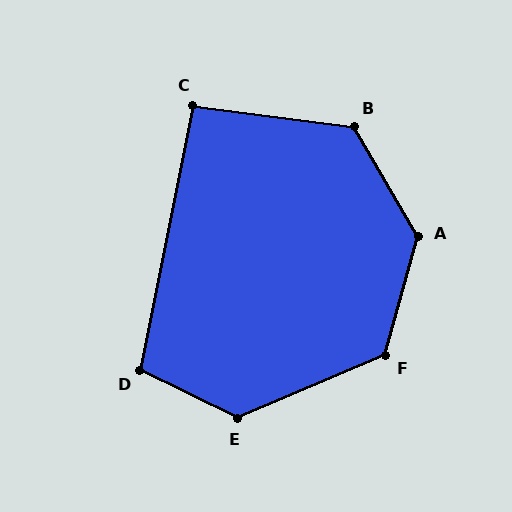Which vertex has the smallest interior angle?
C, at approximately 94 degrees.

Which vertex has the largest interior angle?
A, at approximately 135 degrees.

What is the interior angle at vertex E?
Approximately 131 degrees (obtuse).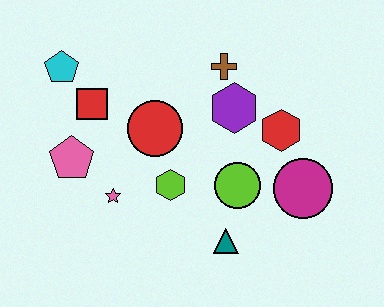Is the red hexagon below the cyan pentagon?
Yes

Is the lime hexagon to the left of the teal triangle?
Yes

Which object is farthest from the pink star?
The magenta circle is farthest from the pink star.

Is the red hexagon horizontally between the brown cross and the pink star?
No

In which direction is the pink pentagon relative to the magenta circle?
The pink pentagon is to the left of the magenta circle.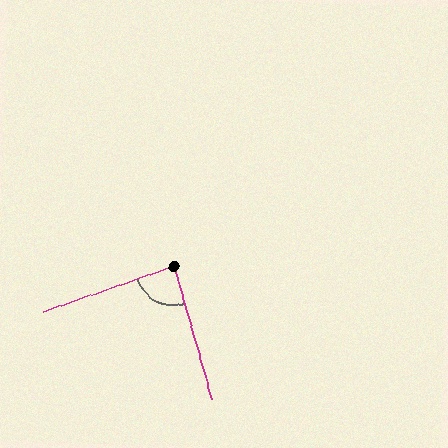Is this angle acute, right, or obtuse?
It is approximately a right angle.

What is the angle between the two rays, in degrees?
Approximately 87 degrees.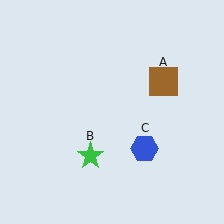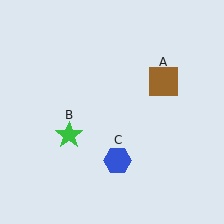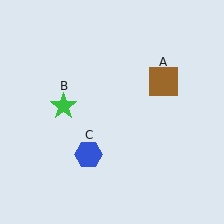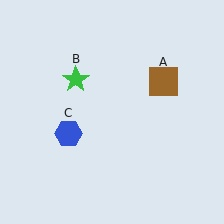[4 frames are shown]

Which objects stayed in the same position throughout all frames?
Brown square (object A) remained stationary.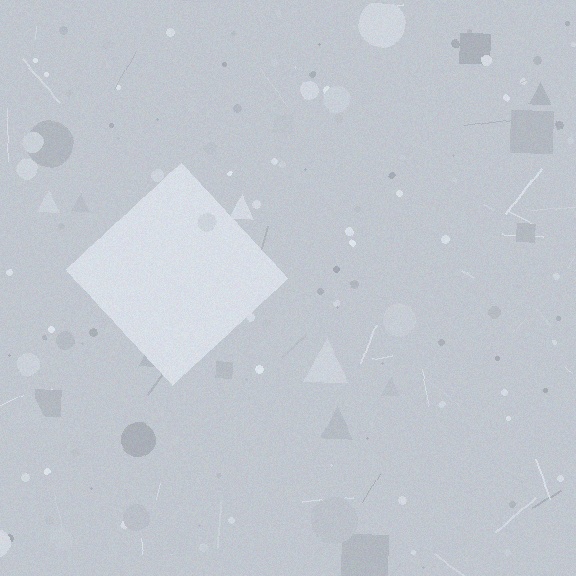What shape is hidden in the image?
A diamond is hidden in the image.